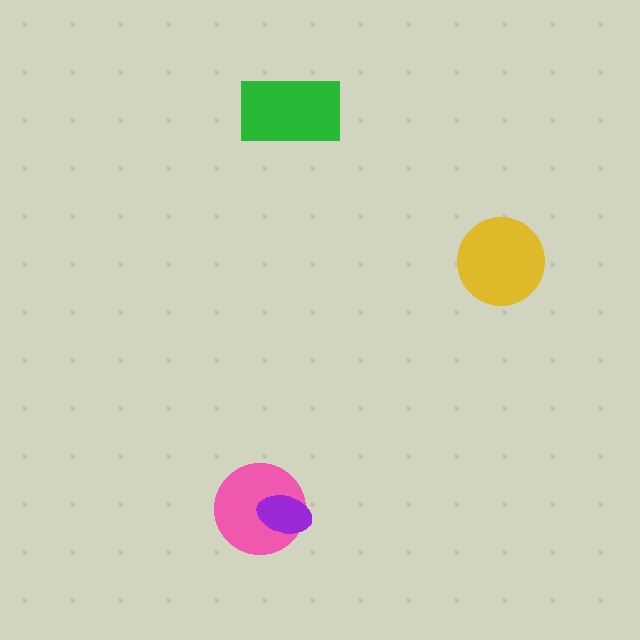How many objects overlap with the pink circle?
1 object overlaps with the pink circle.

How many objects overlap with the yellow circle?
0 objects overlap with the yellow circle.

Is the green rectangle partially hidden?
No, no other shape covers it.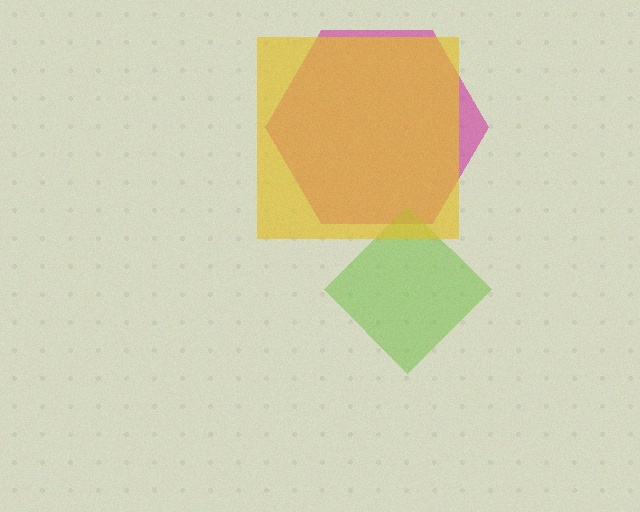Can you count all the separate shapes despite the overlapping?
Yes, there are 3 separate shapes.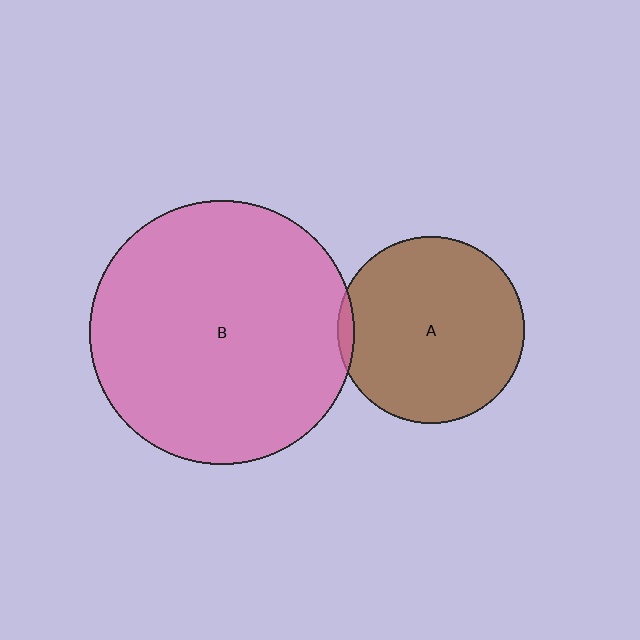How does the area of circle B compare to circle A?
Approximately 2.0 times.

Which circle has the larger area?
Circle B (pink).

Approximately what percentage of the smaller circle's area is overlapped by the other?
Approximately 5%.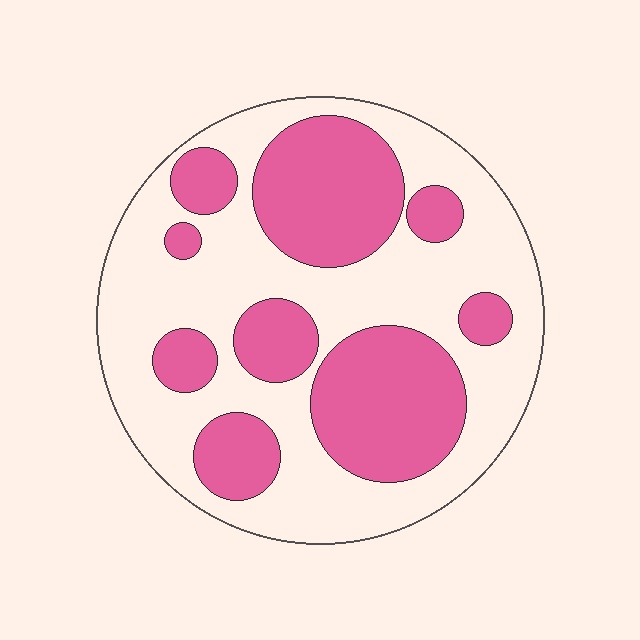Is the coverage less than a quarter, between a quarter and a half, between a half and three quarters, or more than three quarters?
Between a quarter and a half.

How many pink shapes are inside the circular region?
9.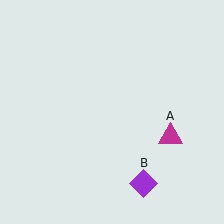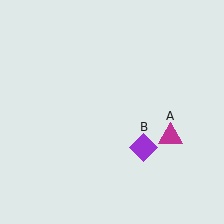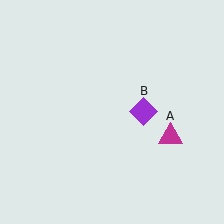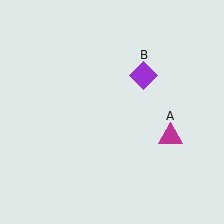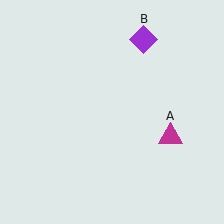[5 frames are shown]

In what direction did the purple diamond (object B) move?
The purple diamond (object B) moved up.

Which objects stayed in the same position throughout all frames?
Magenta triangle (object A) remained stationary.